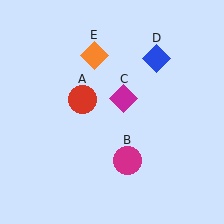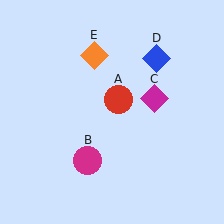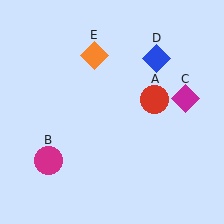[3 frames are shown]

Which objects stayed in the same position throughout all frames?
Blue diamond (object D) and orange diamond (object E) remained stationary.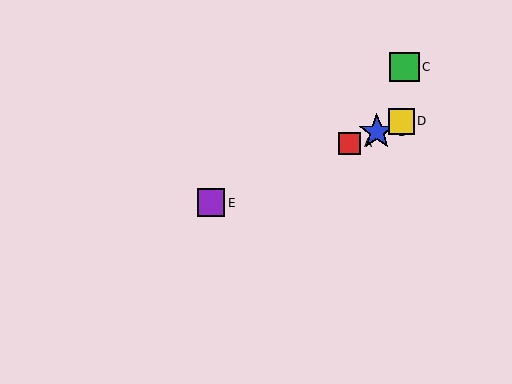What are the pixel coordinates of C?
Object C is at (405, 67).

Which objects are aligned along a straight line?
Objects A, B, D, E are aligned along a straight line.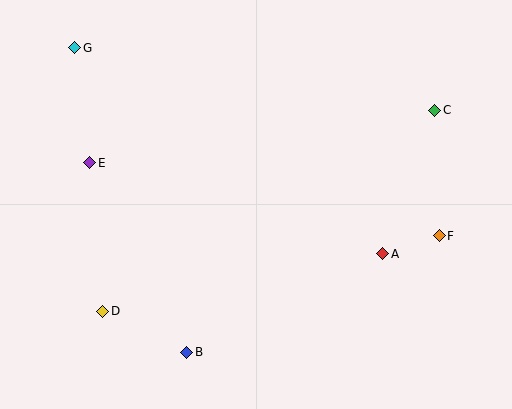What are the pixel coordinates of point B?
Point B is at (187, 353).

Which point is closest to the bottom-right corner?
Point F is closest to the bottom-right corner.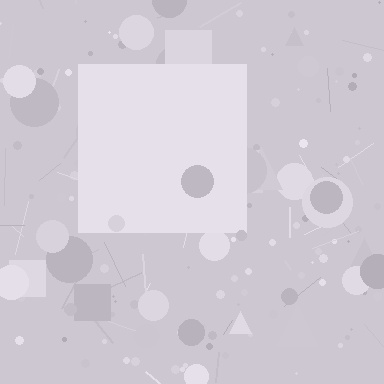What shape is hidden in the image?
A square is hidden in the image.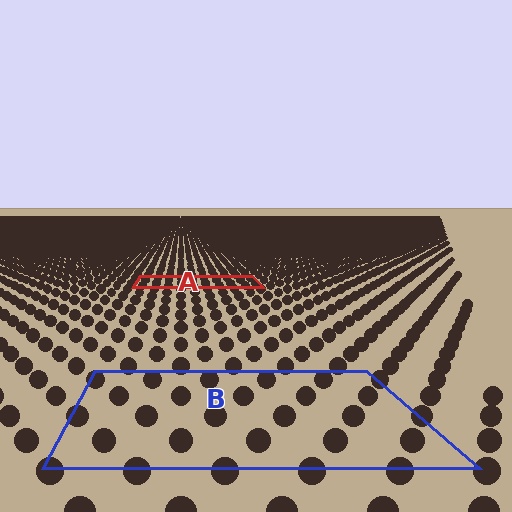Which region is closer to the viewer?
Region B is closer. The texture elements there are larger and more spread out.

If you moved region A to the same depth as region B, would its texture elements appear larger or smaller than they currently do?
They would appear larger. At a closer depth, the same texture elements are projected at a bigger on-screen size.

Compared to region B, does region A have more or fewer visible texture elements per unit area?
Region A has more texture elements per unit area — they are packed more densely because it is farther away.